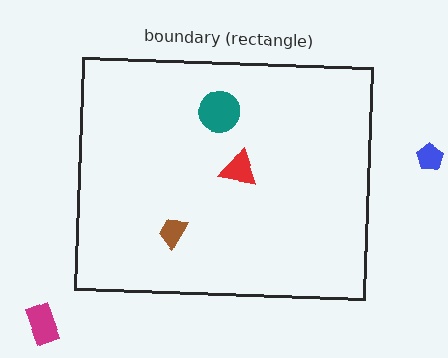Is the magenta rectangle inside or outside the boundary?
Outside.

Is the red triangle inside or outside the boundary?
Inside.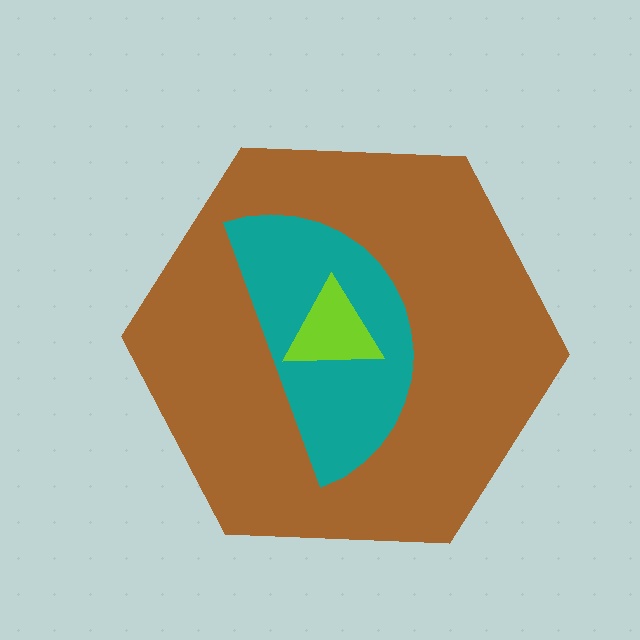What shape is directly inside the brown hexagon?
The teal semicircle.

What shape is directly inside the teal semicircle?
The lime triangle.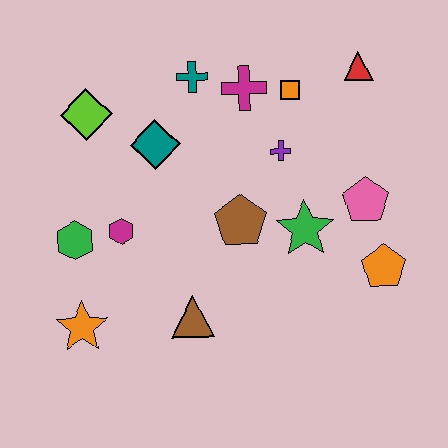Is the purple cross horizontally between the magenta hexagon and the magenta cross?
No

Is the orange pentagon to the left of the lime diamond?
No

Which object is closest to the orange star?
The green hexagon is closest to the orange star.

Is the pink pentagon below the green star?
No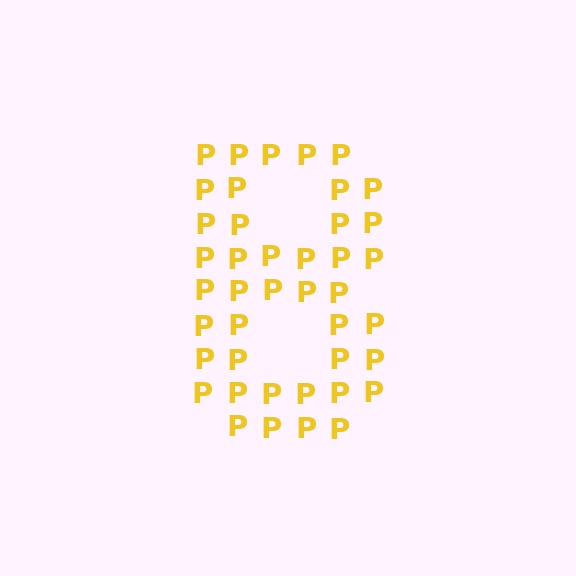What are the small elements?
The small elements are letter P's.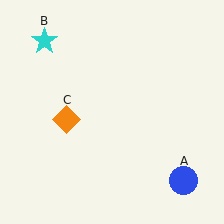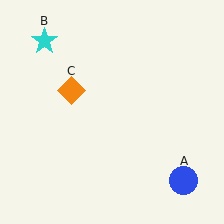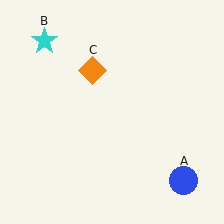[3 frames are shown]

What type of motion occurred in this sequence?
The orange diamond (object C) rotated clockwise around the center of the scene.